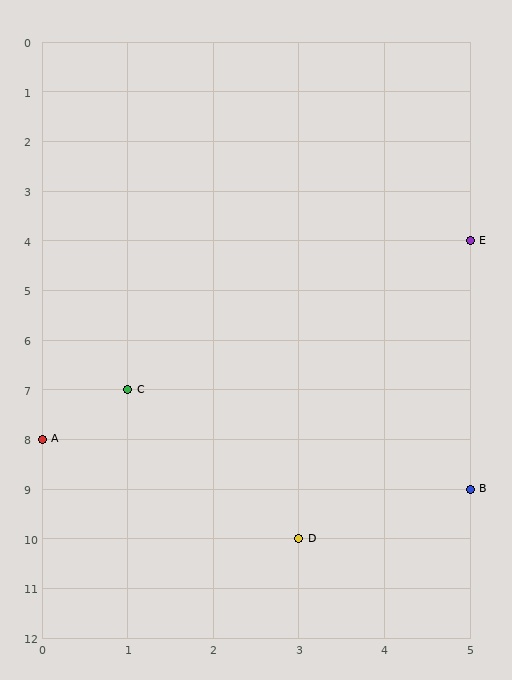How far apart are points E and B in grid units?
Points E and B are 5 rows apart.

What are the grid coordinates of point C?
Point C is at grid coordinates (1, 7).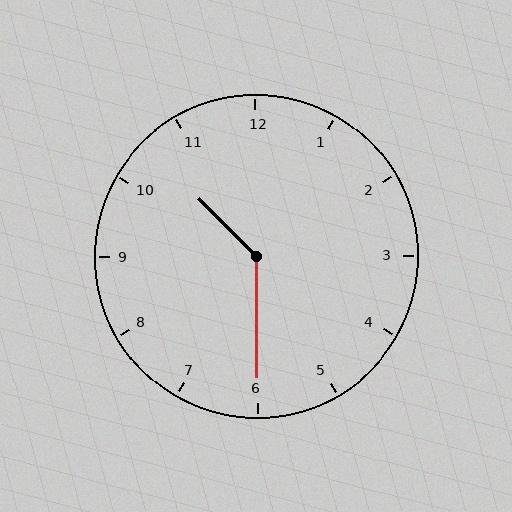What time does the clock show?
10:30.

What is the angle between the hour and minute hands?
Approximately 135 degrees.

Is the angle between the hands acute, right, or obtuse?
It is obtuse.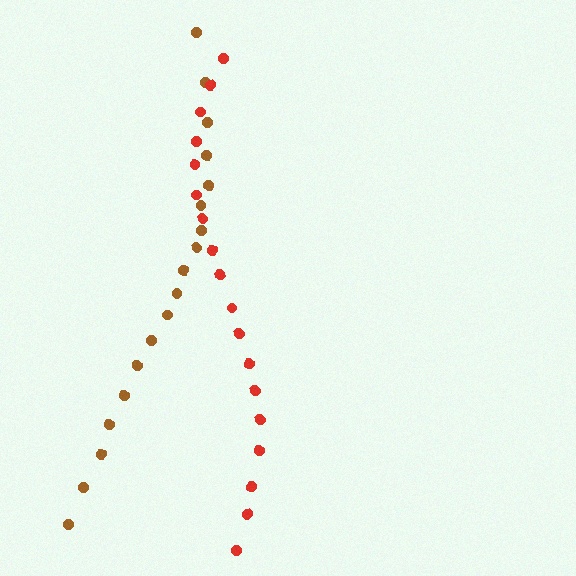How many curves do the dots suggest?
There are 2 distinct paths.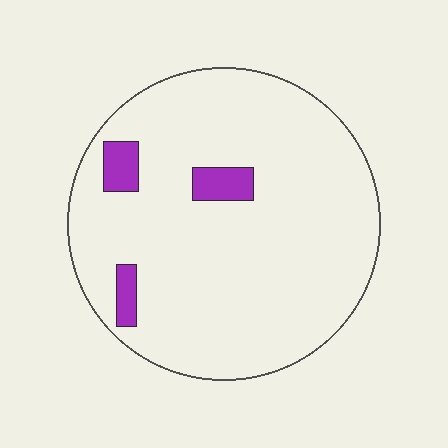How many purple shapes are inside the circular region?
3.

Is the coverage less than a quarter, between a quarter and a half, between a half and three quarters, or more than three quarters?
Less than a quarter.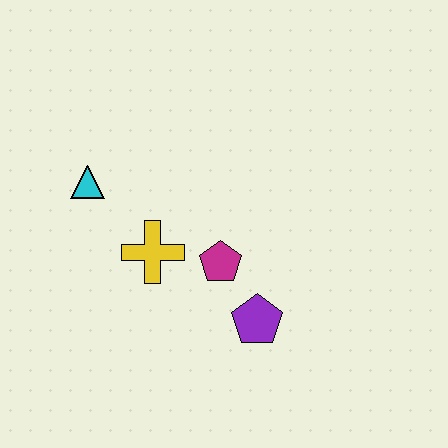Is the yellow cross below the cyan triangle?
Yes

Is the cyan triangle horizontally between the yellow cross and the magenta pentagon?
No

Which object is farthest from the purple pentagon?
The cyan triangle is farthest from the purple pentagon.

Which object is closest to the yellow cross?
The magenta pentagon is closest to the yellow cross.